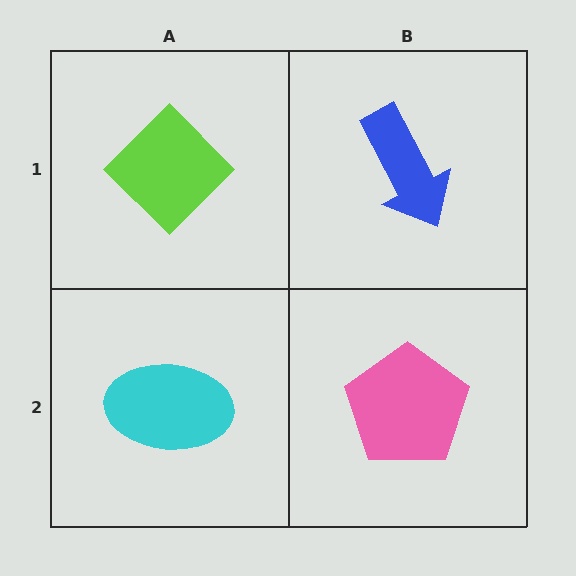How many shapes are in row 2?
2 shapes.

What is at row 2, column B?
A pink pentagon.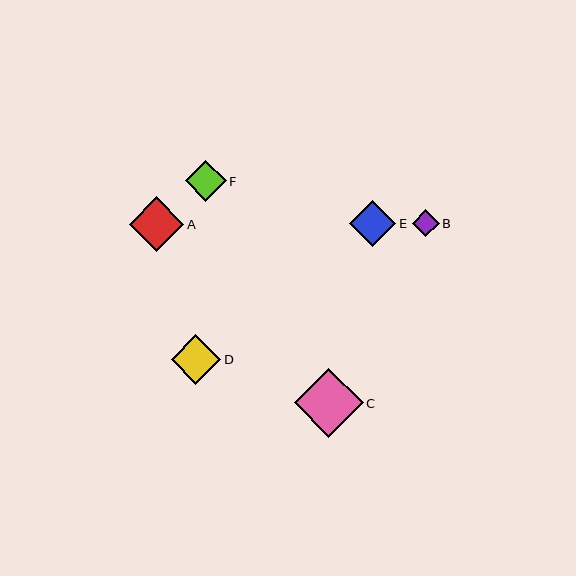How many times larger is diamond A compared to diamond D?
Diamond A is approximately 1.1 times the size of diamond D.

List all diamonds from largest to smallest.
From largest to smallest: C, A, D, E, F, B.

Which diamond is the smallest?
Diamond B is the smallest with a size of approximately 27 pixels.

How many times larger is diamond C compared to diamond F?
Diamond C is approximately 1.7 times the size of diamond F.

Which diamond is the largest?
Diamond C is the largest with a size of approximately 69 pixels.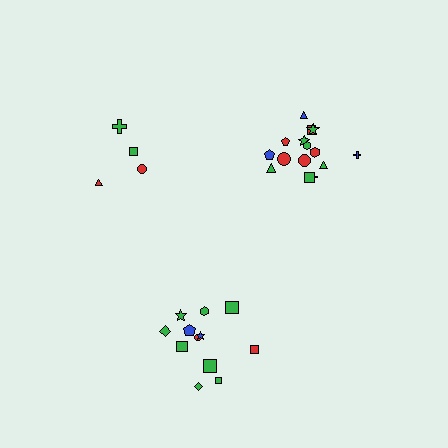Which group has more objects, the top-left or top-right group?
The top-right group.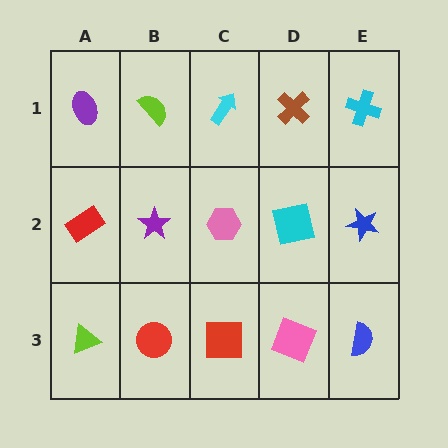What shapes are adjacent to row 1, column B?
A purple star (row 2, column B), a purple ellipse (row 1, column A), a cyan arrow (row 1, column C).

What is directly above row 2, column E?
A cyan cross.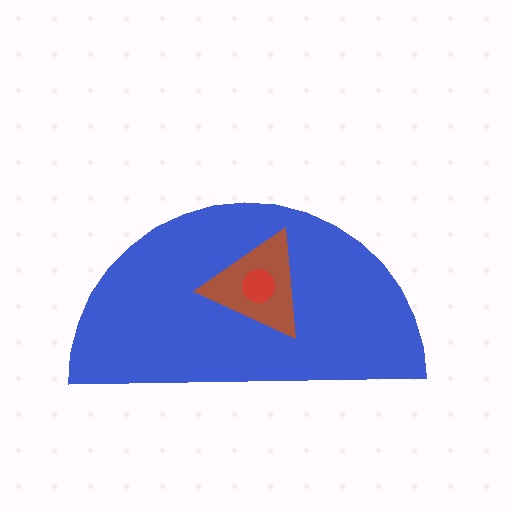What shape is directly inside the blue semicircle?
The brown triangle.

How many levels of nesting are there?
3.